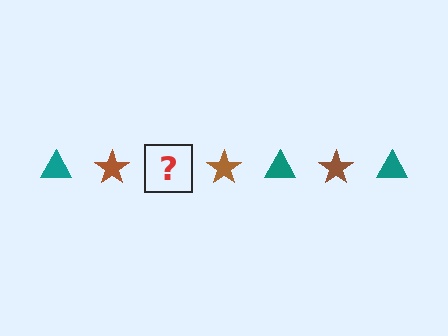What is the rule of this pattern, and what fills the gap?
The rule is that the pattern alternates between teal triangle and brown star. The gap should be filled with a teal triangle.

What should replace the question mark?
The question mark should be replaced with a teal triangle.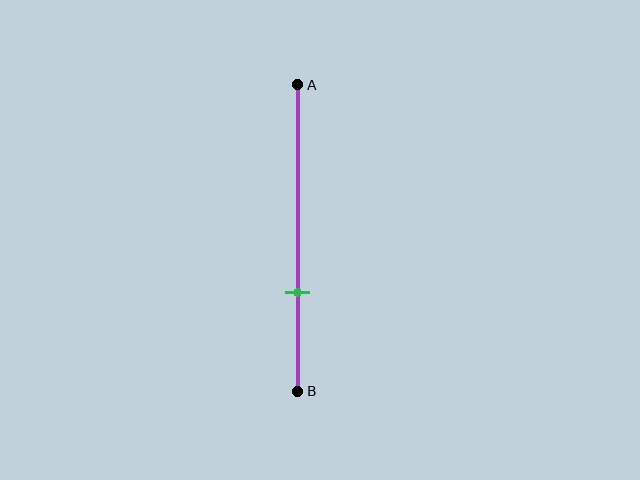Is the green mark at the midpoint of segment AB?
No, the mark is at about 70% from A, not at the 50% midpoint.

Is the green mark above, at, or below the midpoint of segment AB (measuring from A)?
The green mark is below the midpoint of segment AB.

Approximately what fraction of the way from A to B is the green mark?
The green mark is approximately 70% of the way from A to B.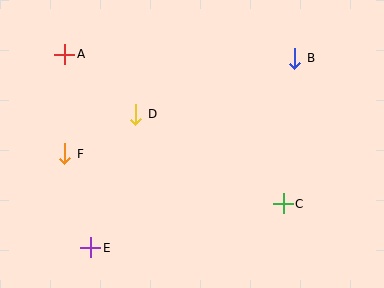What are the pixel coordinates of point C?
Point C is at (283, 204).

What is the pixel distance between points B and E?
The distance between B and E is 278 pixels.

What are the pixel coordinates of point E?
Point E is at (91, 248).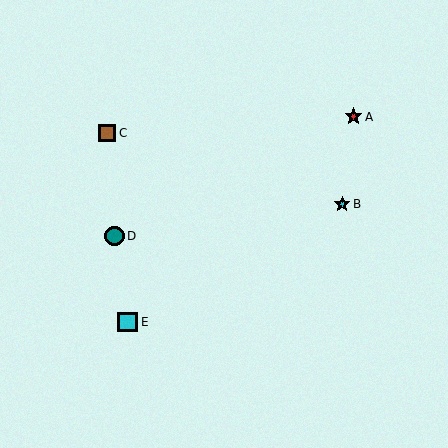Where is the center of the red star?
The center of the red star is at (353, 117).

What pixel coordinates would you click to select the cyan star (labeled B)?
Click at (342, 204) to select the cyan star B.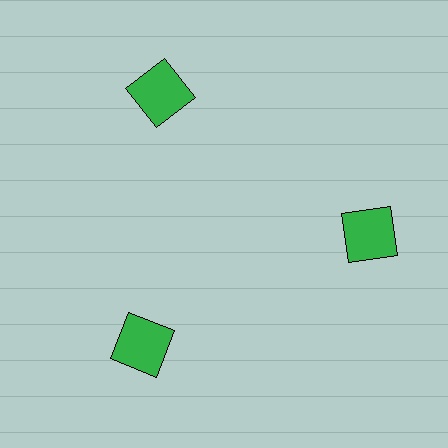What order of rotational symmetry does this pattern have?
This pattern has 3-fold rotational symmetry.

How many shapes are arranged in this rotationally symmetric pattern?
There are 3 shapes, arranged in 3 groups of 1.